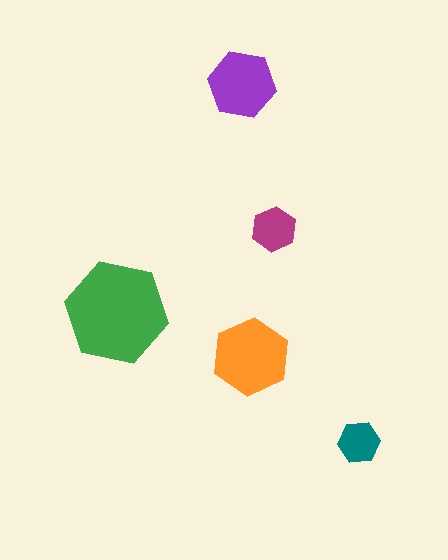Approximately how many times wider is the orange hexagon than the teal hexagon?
About 2 times wider.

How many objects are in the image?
There are 5 objects in the image.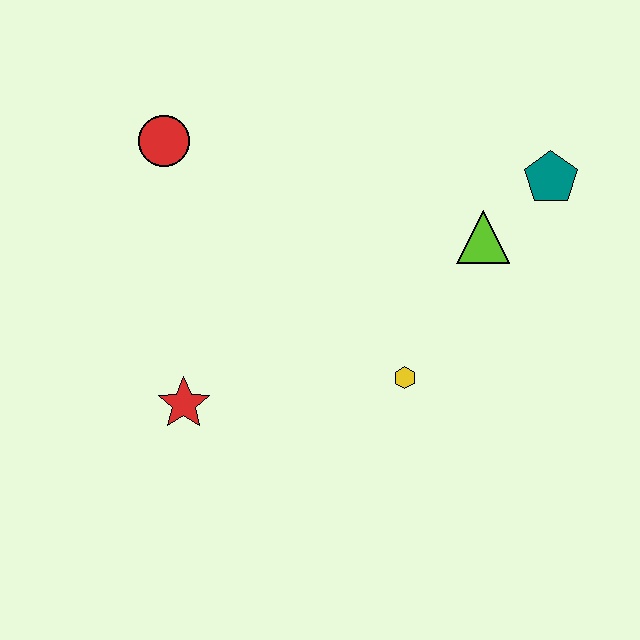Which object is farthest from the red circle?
The teal pentagon is farthest from the red circle.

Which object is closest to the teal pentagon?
The lime triangle is closest to the teal pentagon.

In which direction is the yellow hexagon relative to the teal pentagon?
The yellow hexagon is below the teal pentagon.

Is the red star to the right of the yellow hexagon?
No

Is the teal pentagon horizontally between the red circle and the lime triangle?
No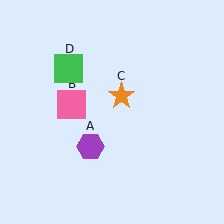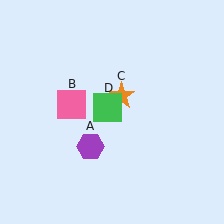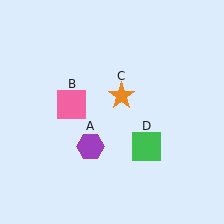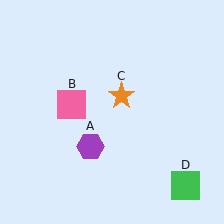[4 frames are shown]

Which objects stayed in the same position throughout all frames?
Purple hexagon (object A) and pink square (object B) and orange star (object C) remained stationary.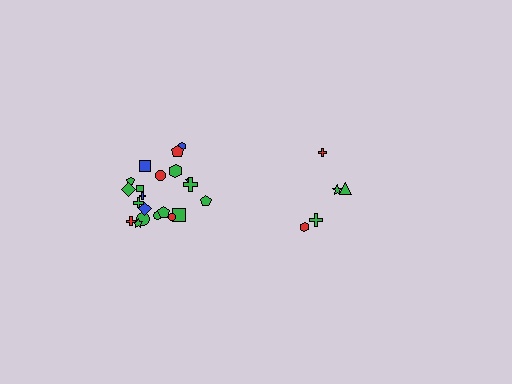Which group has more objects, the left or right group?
The left group.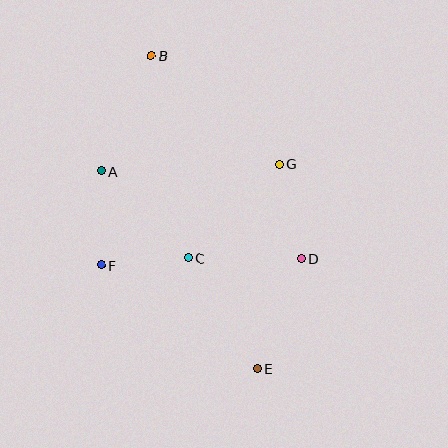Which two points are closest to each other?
Points C and F are closest to each other.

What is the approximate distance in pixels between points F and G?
The distance between F and G is approximately 205 pixels.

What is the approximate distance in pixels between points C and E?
The distance between C and E is approximately 130 pixels.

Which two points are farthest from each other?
Points B and E are farthest from each other.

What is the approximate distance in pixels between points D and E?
The distance between D and E is approximately 119 pixels.